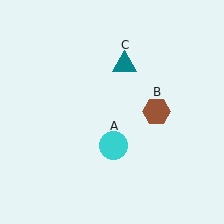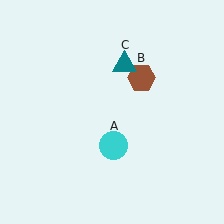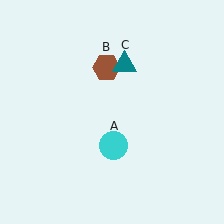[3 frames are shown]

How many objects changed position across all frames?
1 object changed position: brown hexagon (object B).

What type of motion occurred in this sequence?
The brown hexagon (object B) rotated counterclockwise around the center of the scene.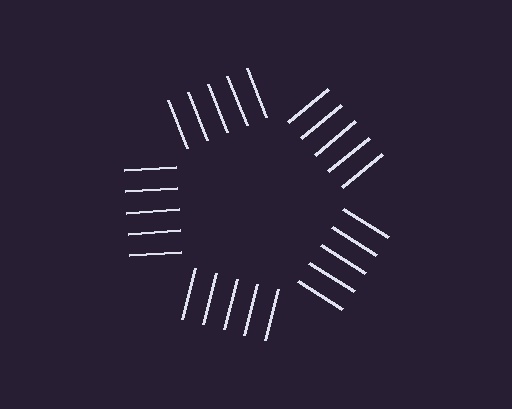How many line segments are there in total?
25 — 5 along each of the 5 edges.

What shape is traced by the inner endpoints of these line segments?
An illusory pentagon — the line segments terminate on its edges but no continuous stroke is drawn.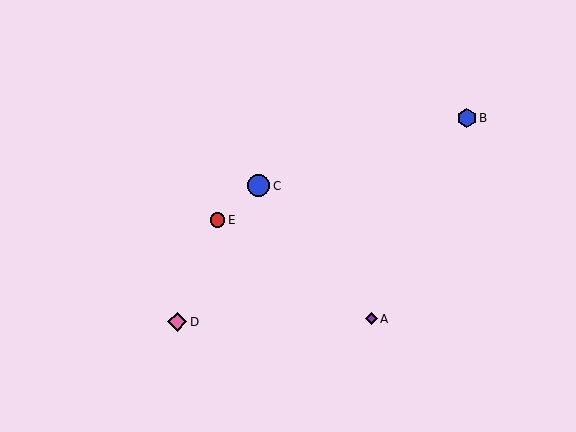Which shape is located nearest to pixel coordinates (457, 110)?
The blue hexagon (labeled B) at (467, 118) is nearest to that location.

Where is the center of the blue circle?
The center of the blue circle is at (259, 186).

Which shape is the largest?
The blue circle (labeled C) is the largest.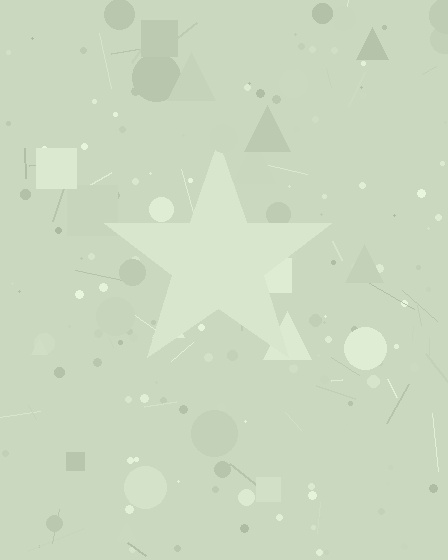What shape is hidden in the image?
A star is hidden in the image.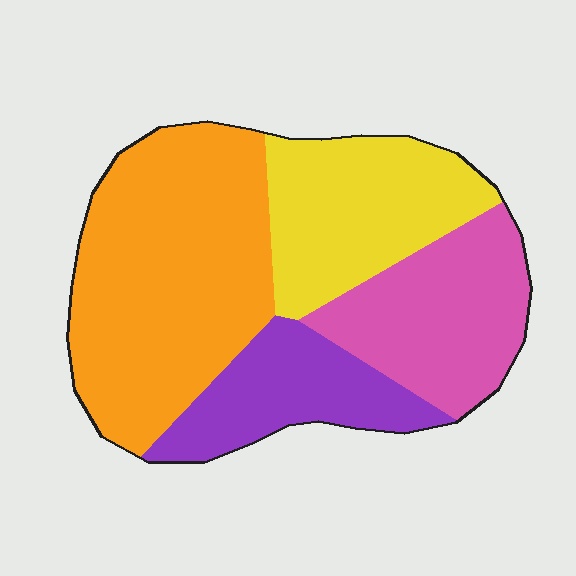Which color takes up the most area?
Orange, at roughly 40%.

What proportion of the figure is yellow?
Yellow covers 22% of the figure.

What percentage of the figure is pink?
Pink covers 21% of the figure.